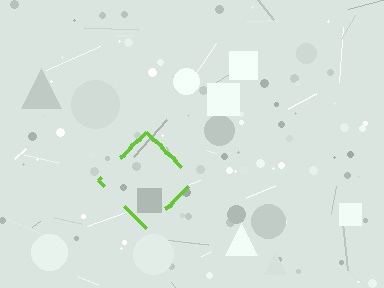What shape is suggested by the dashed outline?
The dashed outline suggests a diamond.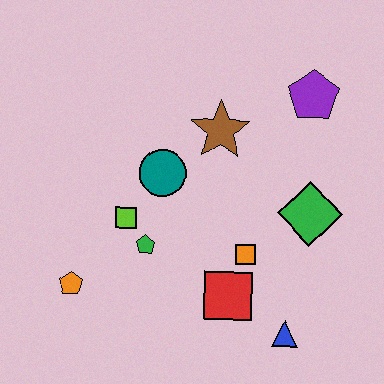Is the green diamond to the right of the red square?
Yes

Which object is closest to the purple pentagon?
The brown star is closest to the purple pentagon.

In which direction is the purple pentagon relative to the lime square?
The purple pentagon is to the right of the lime square.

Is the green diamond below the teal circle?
Yes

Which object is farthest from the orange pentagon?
The purple pentagon is farthest from the orange pentagon.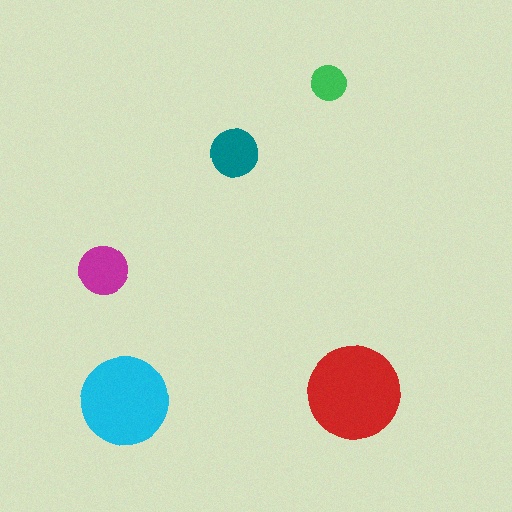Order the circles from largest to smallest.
the red one, the cyan one, the magenta one, the teal one, the green one.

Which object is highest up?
The green circle is topmost.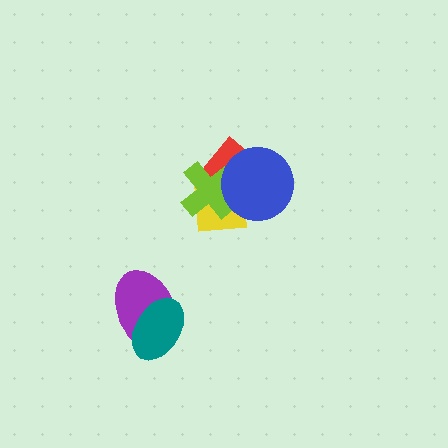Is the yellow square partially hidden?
Yes, it is partially covered by another shape.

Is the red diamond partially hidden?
Yes, it is partially covered by another shape.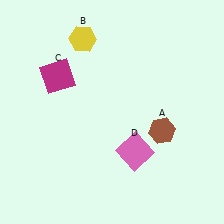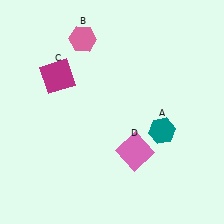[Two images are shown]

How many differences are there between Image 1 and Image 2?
There are 2 differences between the two images.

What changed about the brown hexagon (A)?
In Image 1, A is brown. In Image 2, it changed to teal.